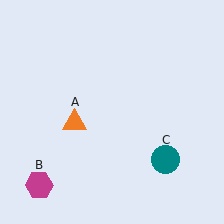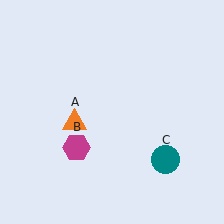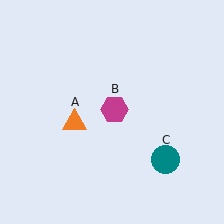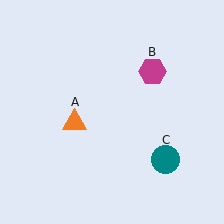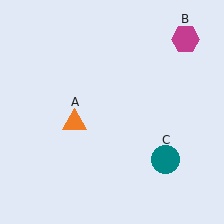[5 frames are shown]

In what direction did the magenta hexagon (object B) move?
The magenta hexagon (object B) moved up and to the right.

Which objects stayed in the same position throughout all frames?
Orange triangle (object A) and teal circle (object C) remained stationary.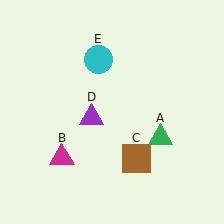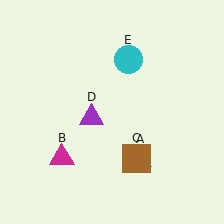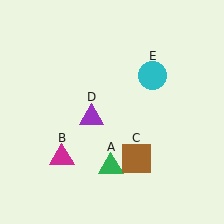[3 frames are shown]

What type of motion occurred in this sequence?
The green triangle (object A), cyan circle (object E) rotated clockwise around the center of the scene.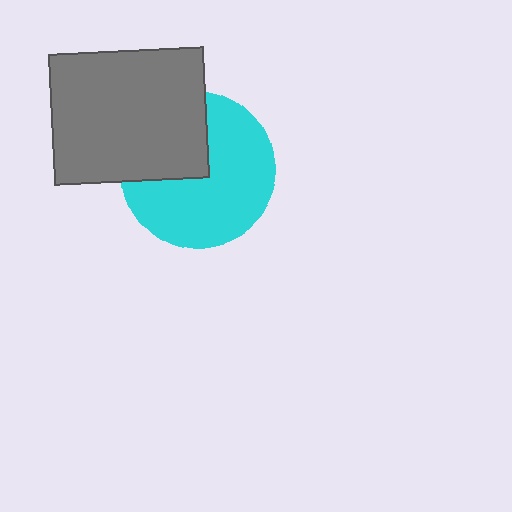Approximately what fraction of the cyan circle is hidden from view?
Roughly 33% of the cyan circle is hidden behind the gray rectangle.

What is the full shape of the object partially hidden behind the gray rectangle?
The partially hidden object is a cyan circle.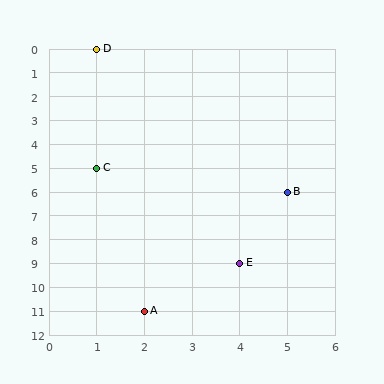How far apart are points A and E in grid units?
Points A and E are 2 columns and 2 rows apart (about 2.8 grid units diagonally).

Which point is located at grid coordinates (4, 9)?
Point E is at (4, 9).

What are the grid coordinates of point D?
Point D is at grid coordinates (1, 0).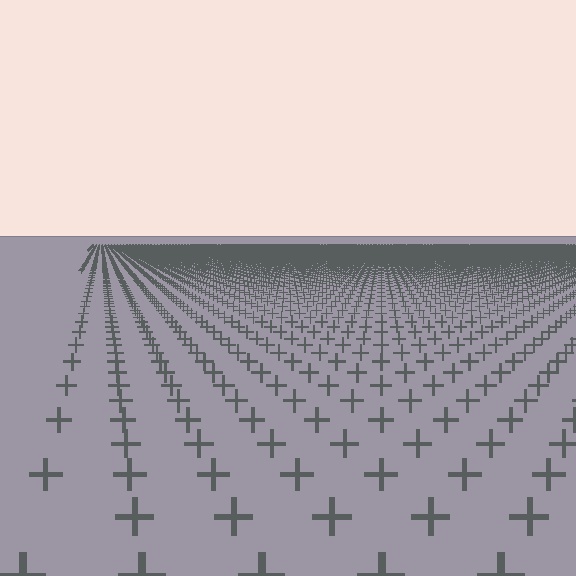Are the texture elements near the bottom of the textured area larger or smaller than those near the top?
Larger. Near the bottom, elements are closer to the viewer and appear at a bigger on-screen size.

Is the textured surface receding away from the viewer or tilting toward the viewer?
The surface is receding away from the viewer. Texture elements get smaller and denser toward the top.